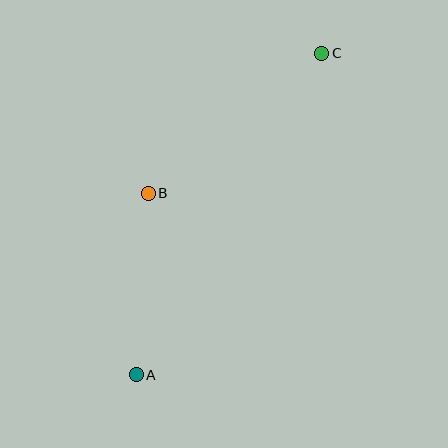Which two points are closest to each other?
Points A and B are closest to each other.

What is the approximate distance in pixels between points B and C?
The distance between B and C is approximately 223 pixels.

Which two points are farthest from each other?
Points A and C are farthest from each other.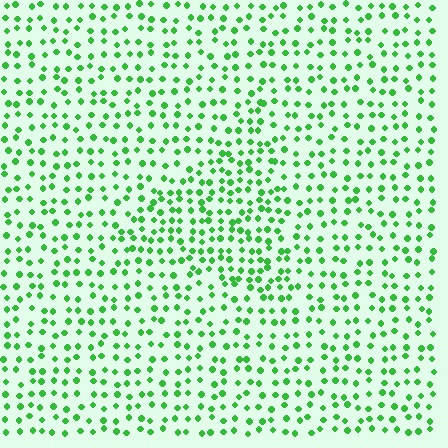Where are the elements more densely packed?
The elements are more densely packed inside the triangle boundary.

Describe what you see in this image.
The image contains small green elements arranged at two different densities. A triangle-shaped region is visible where the elements are more densely packed than the surrounding area.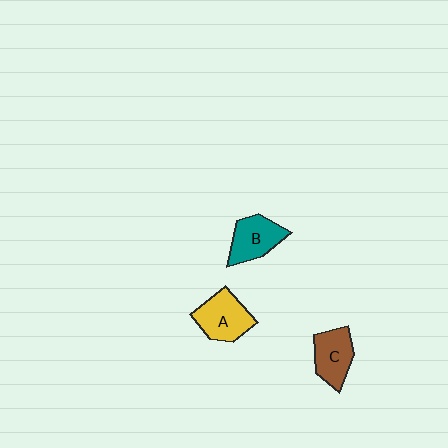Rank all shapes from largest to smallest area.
From largest to smallest: A (yellow), B (teal), C (brown).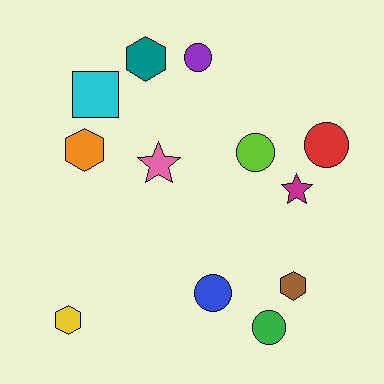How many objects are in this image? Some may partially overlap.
There are 12 objects.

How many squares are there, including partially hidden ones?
There is 1 square.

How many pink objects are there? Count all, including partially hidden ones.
There is 1 pink object.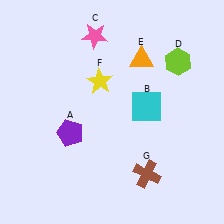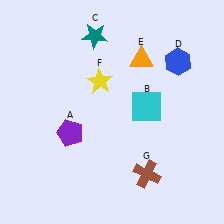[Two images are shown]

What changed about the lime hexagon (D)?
In Image 1, D is lime. In Image 2, it changed to blue.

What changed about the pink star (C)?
In Image 1, C is pink. In Image 2, it changed to teal.